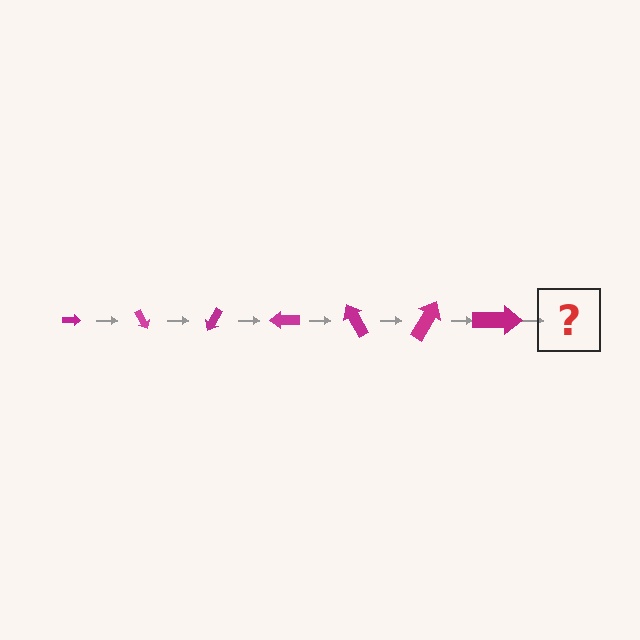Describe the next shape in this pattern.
It should be an arrow, larger than the previous one and rotated 420 degrees from the start.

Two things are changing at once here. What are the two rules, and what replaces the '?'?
The two rules are that the arrow grows larger each step and it rotates 60 degrees each step. The '?' should be an arrow, larger than the previous one and rotated 420 degrees from the start.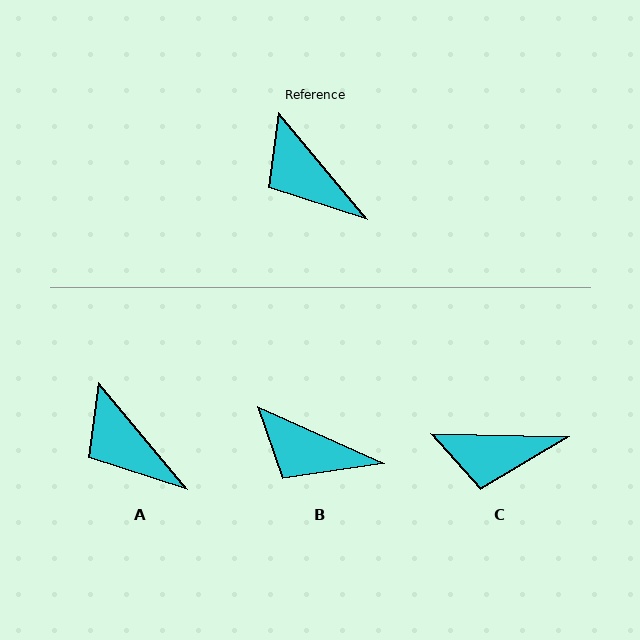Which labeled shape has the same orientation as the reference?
A.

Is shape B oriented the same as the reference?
No, it is off by about 26 degrees.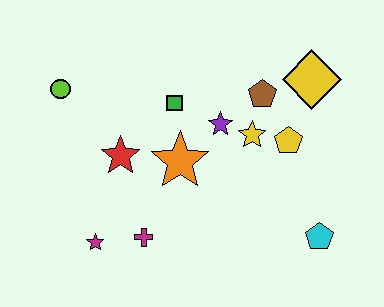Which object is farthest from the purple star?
The magenta star is farthest from the purple star.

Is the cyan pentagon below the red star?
Yes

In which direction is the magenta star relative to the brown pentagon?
The magenta star is to the left of the brown pentagon.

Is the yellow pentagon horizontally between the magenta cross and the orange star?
No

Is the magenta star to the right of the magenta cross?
No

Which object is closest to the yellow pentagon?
The yellow star is closest to the yellow pentagon.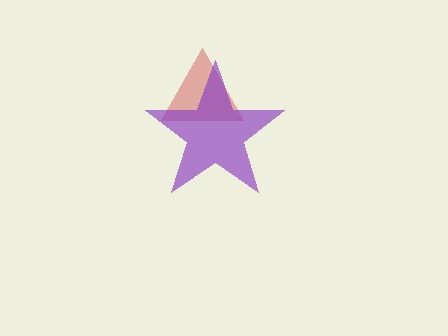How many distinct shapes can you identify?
There are 2 distinct shapes: a red triangle, a purple star.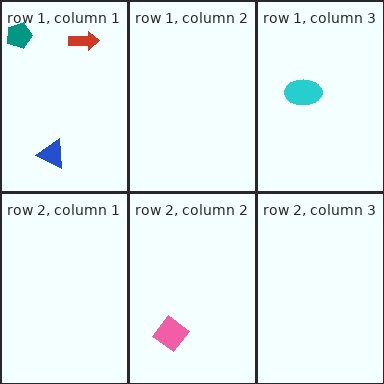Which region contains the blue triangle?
The row 1, column 1 region.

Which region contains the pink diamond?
The row 2, column 2 region.